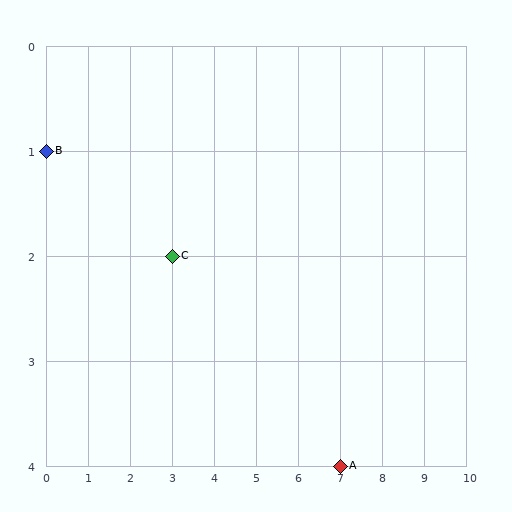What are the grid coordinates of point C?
Point C is at grid coordinates (3, 2).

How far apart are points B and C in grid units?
Points B and C are 3 columns and 1 row apart (about 3.2 grid units diagonally).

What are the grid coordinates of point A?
Point A is at grid coordinates (7, 4).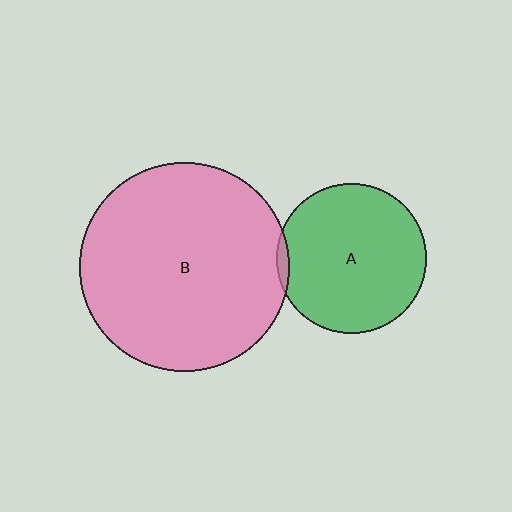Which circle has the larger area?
Circle B (pink).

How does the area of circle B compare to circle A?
Approximately 1.9 times.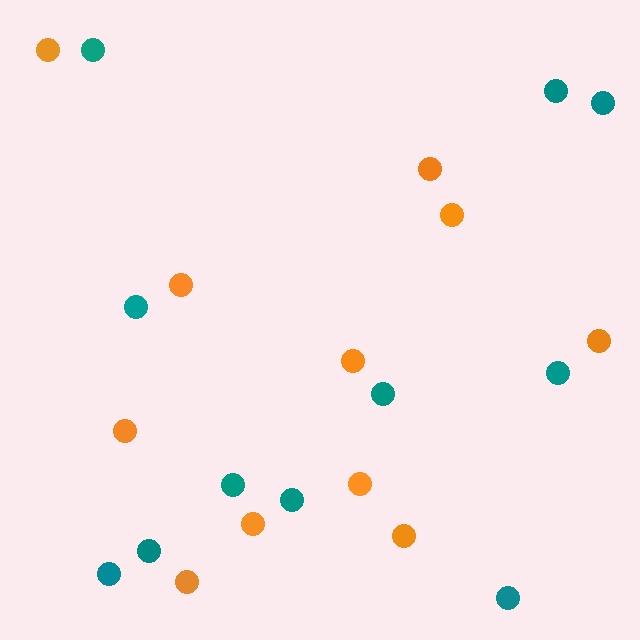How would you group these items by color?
There are 2 groups: one group of orange circles (11) and one group of teal circles (11).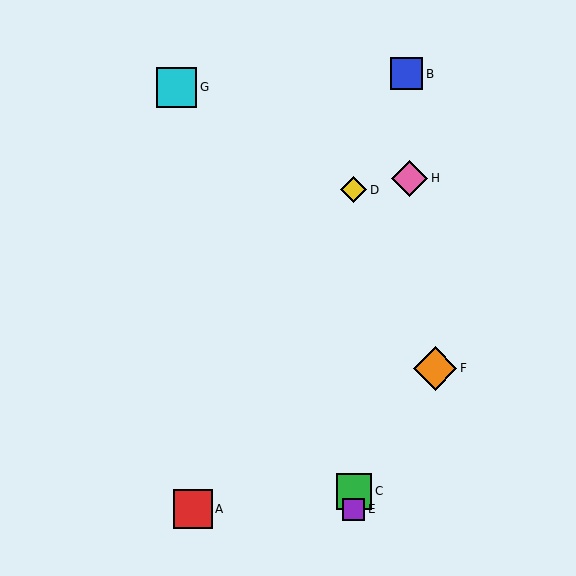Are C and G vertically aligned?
No, C is at x≈354 and G is at x≈176.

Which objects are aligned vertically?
Objects C, D, E are aligned vertically.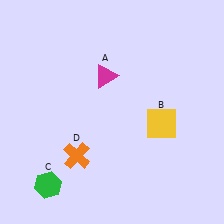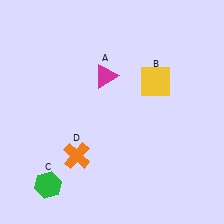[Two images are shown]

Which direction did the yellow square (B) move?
The yellow square (B) moved up.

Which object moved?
The yellow square (B) moved up.